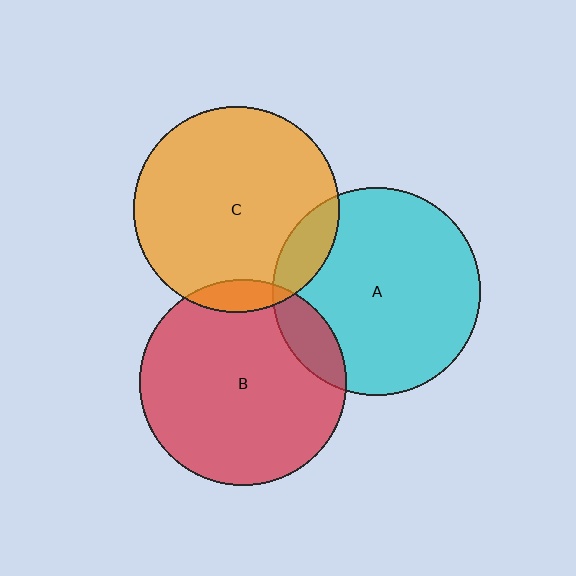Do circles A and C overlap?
Yes.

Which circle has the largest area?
Circle A (cyan).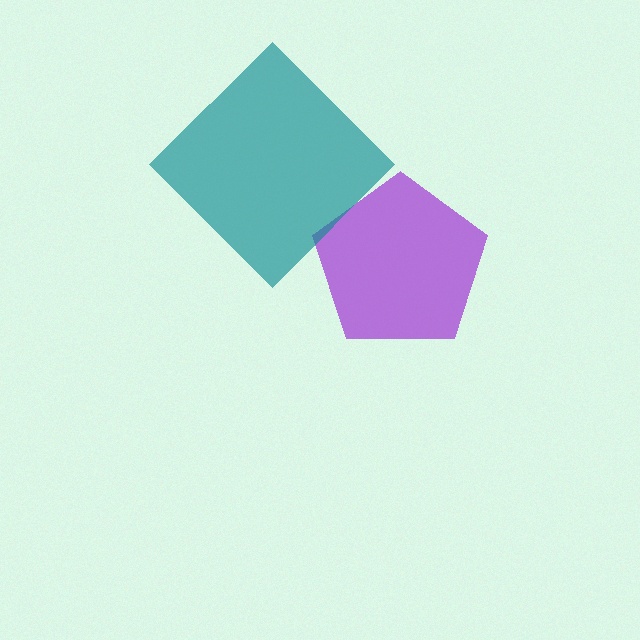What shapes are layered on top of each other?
The layered shapes are: a purple pentagon, a teal diamond.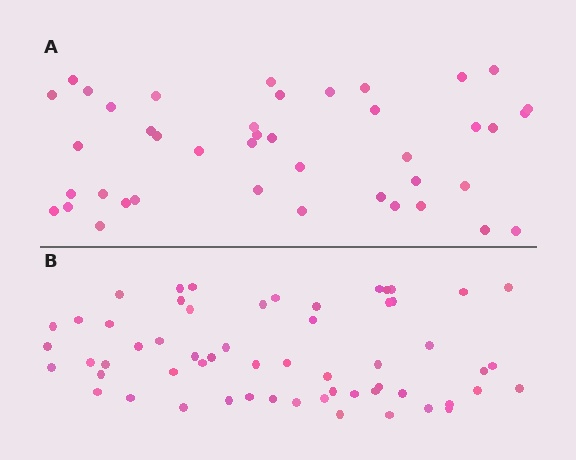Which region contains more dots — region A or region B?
Region B (the bottom region) has more dots.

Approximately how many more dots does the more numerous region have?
Region B has approximately 15 more dots than region A.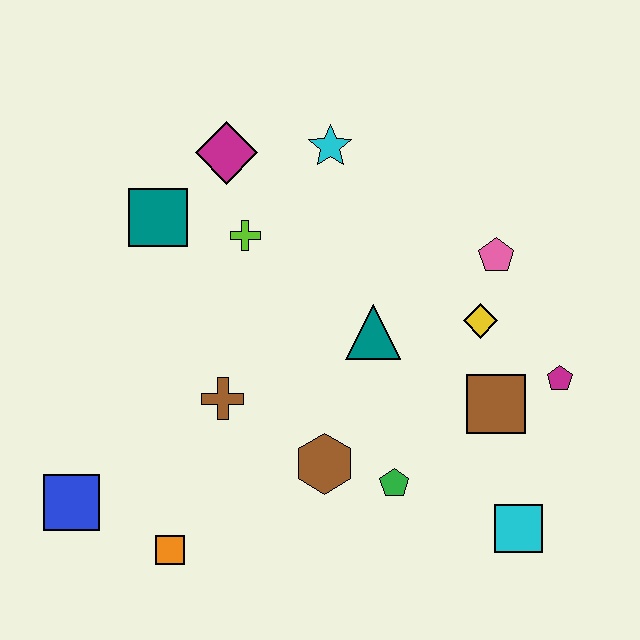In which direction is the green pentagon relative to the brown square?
The green pentagon is to the left of the brown square.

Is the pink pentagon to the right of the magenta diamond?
Yes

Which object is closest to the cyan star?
The magenta diamond is closest to the cyan star.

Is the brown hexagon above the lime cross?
No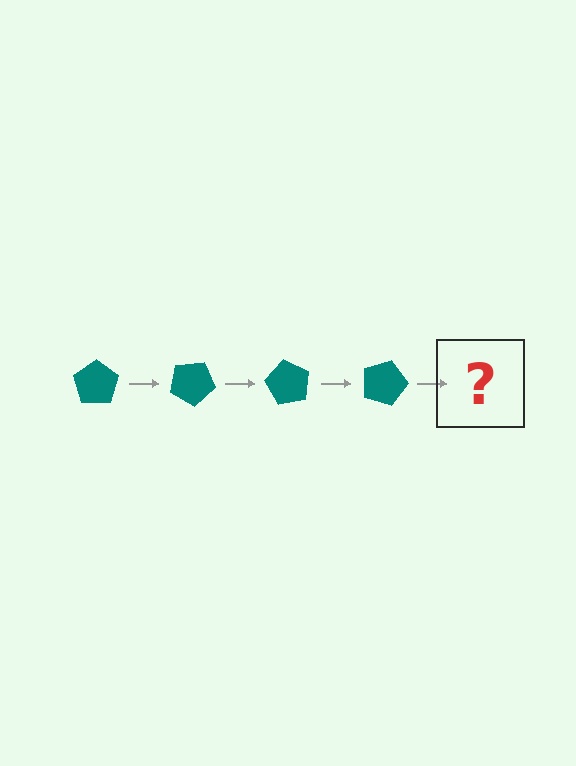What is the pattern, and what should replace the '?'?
The pattern is that the pentagon rotates 30 degrees each step. The '?' should be a teal pentagon rotated 120 degrees.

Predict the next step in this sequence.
The next step is a teal pentagon rotated 120 degrees.